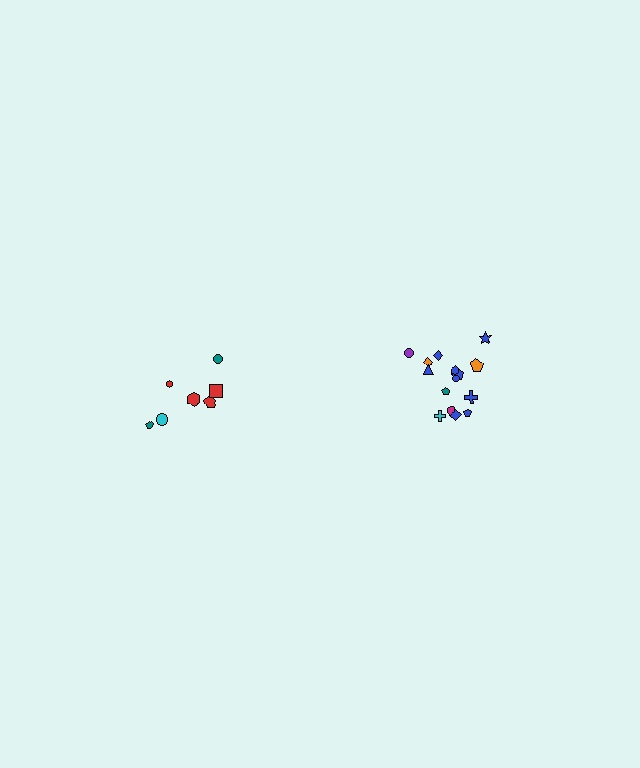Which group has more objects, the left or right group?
The right group.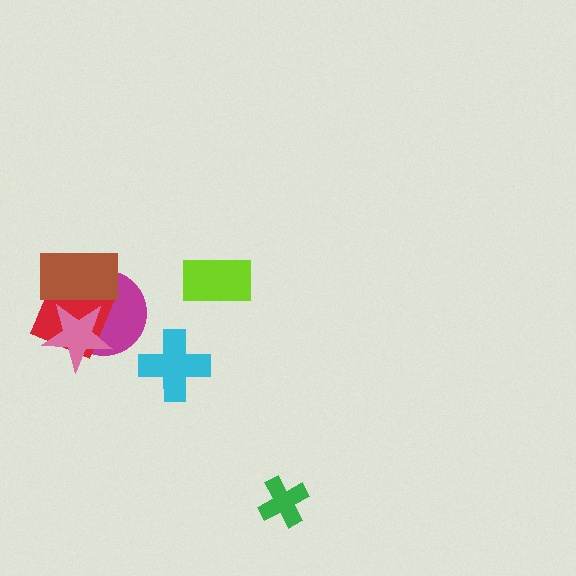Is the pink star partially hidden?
No, no other shape covers it.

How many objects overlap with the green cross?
0 objects overlap with the green cross.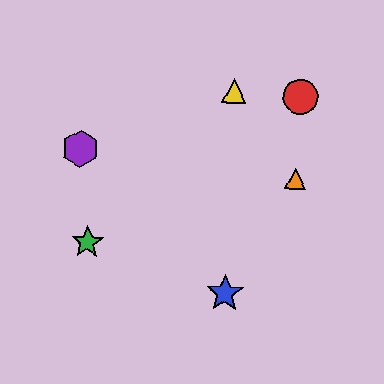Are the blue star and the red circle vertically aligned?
No, the blue star is at x≈225 and the red circle is at x≈301.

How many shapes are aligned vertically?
2 shapes (the blue star, the yellow triangle) are aligned vertically.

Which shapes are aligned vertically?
The blue star, the yellow triangle are aligned vertically.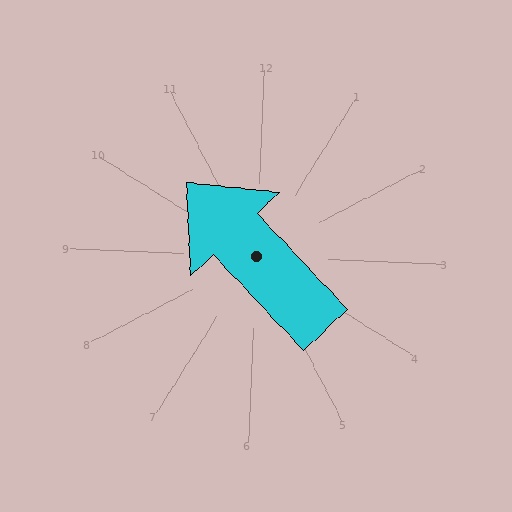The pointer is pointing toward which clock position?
Roughly 10 o'clock.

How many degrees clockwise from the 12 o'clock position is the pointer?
Approximately 314 degrees.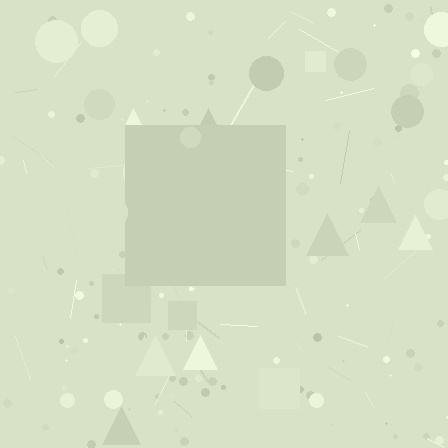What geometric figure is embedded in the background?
A square is embedded in the background.